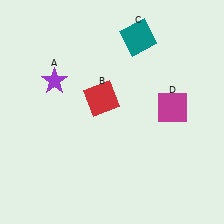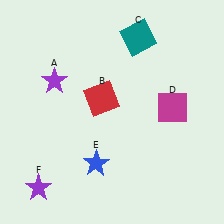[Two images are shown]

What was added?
A blue star (E), a purple star (F) were added in Image 2.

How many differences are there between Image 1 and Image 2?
There are 2 differences between the two images.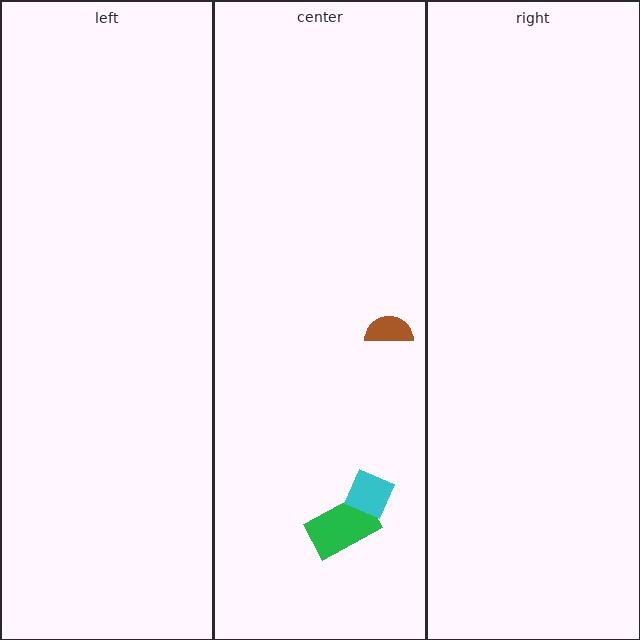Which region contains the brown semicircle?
The center region.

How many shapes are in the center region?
3.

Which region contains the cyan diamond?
The center region.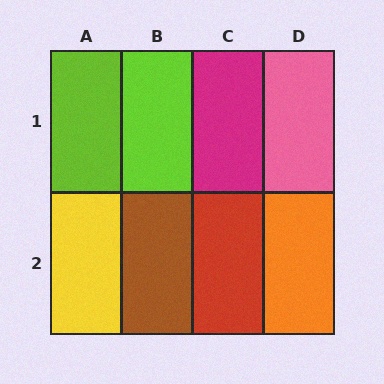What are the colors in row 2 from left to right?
Yellow, brown, red, orange.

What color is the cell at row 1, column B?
Lime.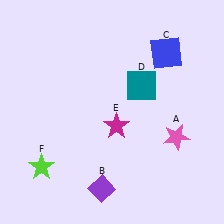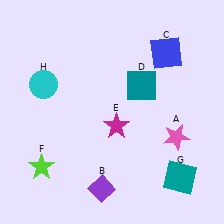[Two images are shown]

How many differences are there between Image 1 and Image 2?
There are 2 differences between the two images.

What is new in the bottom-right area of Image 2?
A teal square (G) was added in the bottom-right area of Image 2.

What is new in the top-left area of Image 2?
A cyan circle (H) was added in the top-left area of Image 2.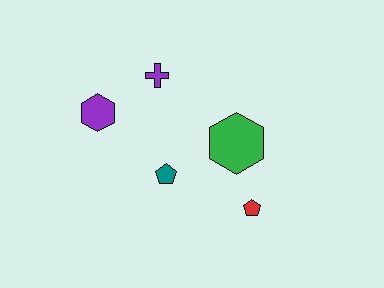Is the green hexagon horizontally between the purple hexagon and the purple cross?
No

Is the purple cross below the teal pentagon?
No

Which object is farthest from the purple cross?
The red pentagon is farthest from the purple cross.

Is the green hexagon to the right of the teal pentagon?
Yes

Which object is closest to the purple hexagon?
The purple cross is closest to the purple hexagon.